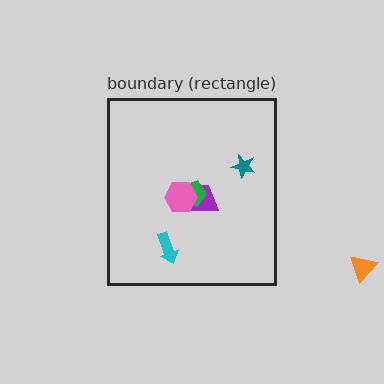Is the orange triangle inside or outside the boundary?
Outside.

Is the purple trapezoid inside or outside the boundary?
Inside.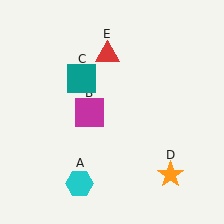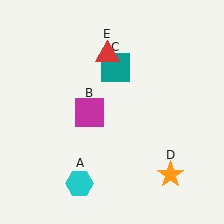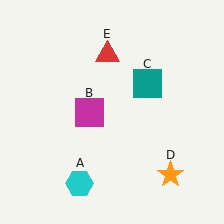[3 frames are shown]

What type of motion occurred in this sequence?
The teal square (object C) rotated clockwise around the center of the scene.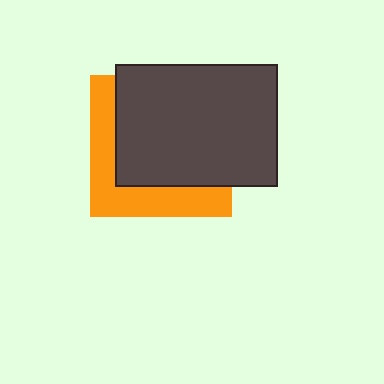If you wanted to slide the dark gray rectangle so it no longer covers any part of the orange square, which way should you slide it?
Slide it toward the upper-right — that is the most direct way to separate the two shapes.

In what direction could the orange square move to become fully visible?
The orange square could move toward the lower-left. That would shift it out from behind the dark gray rectangle entirely.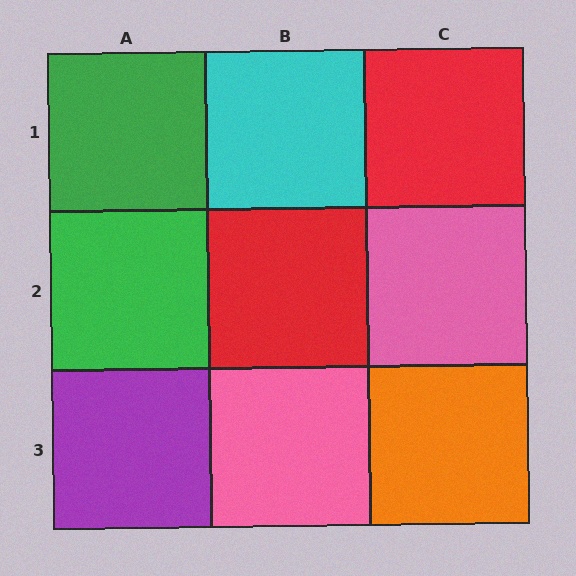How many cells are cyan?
1 cell is cyan.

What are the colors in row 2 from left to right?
Green, red, pink.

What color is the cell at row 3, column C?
Orange.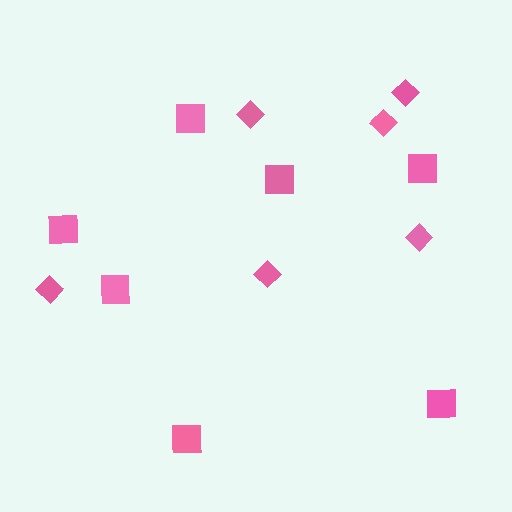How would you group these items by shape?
There are 2 groups: one group of squares (7) and one group of diamonds (6).